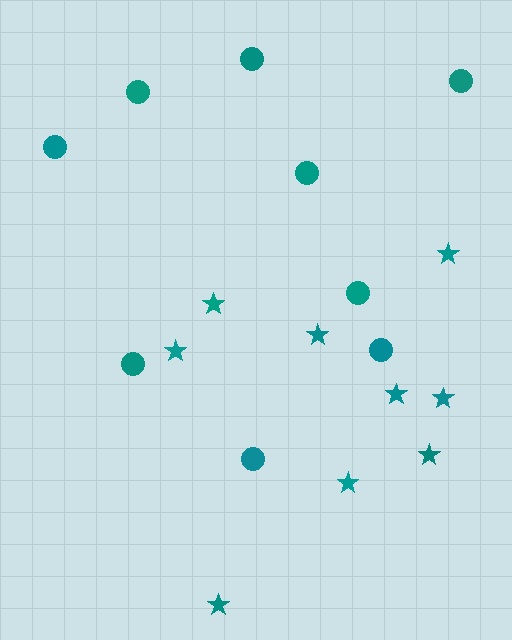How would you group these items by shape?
There are 2 groups: one group of circles (9) and one group of stars (9).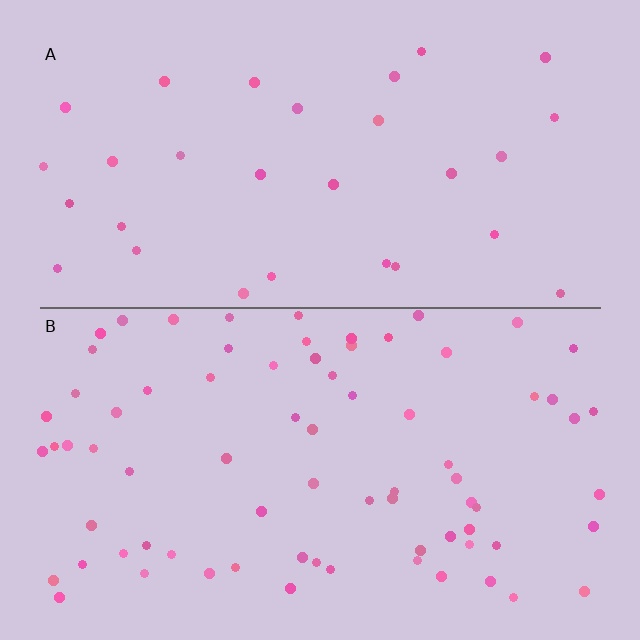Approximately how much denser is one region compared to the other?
Approximately 2.5× — region B over region A.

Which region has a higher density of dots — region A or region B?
B (the bottom).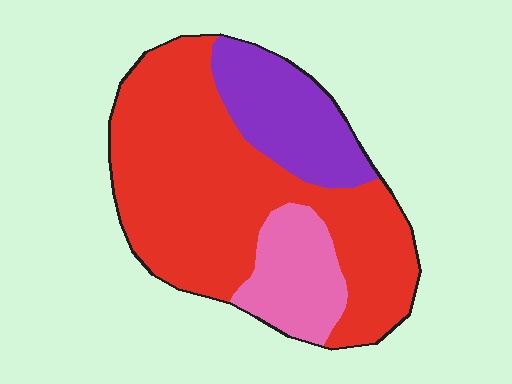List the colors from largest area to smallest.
From largest to smallest: red, purple, pink.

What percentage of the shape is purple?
Purple takes up between a sixth and a third of the shape.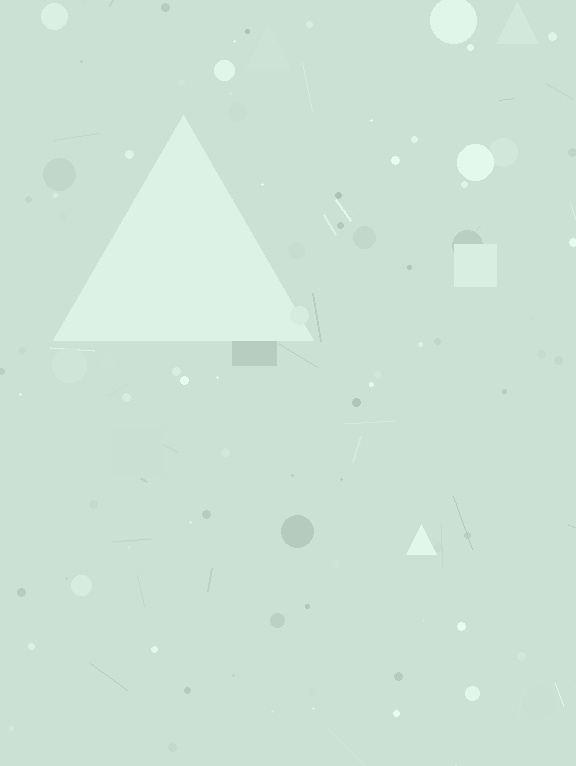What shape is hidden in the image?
A triangle is hidden in the image.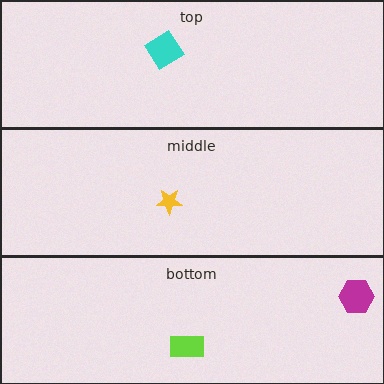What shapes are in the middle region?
The yellow star.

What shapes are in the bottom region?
The magenta hexagon, the lime rectangle.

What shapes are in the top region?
The cyan diamond.